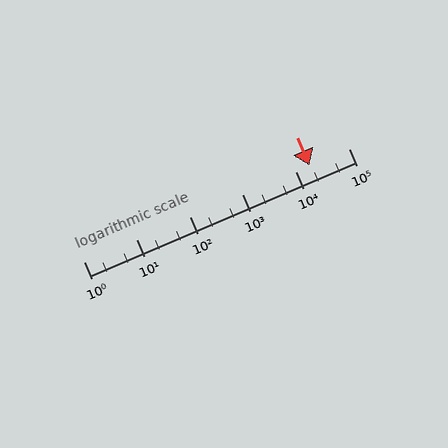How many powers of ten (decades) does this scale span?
The scale spans 5 decades, from 1 to 100000.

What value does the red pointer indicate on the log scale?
The pointer indicates approximately 18000.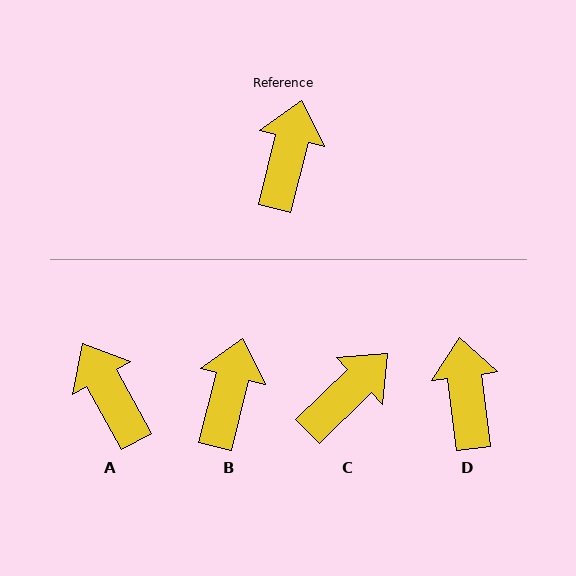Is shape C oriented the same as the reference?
No, it is off by about 31 degrees.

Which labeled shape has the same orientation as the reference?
B.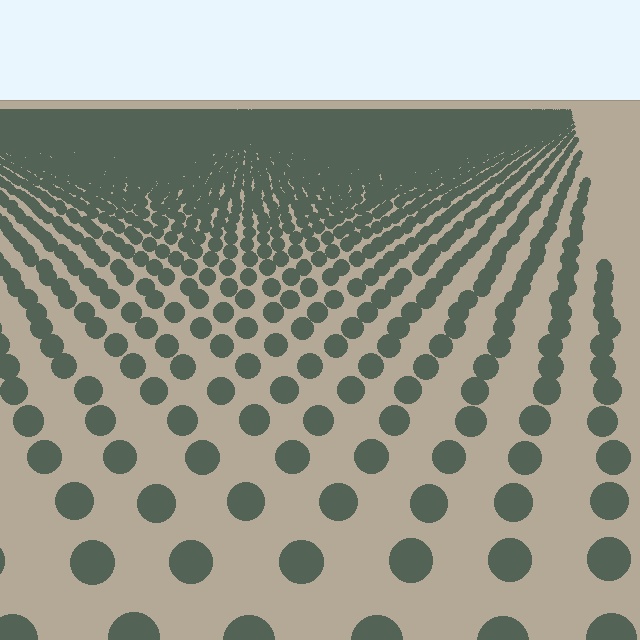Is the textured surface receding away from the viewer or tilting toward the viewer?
The surface is receding away from the viewer. Texture elements get smaller and denser toward the top.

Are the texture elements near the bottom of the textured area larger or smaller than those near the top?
Larger. Near the bottom, elements are closer to the viewer and appear at a bigger on-screen size.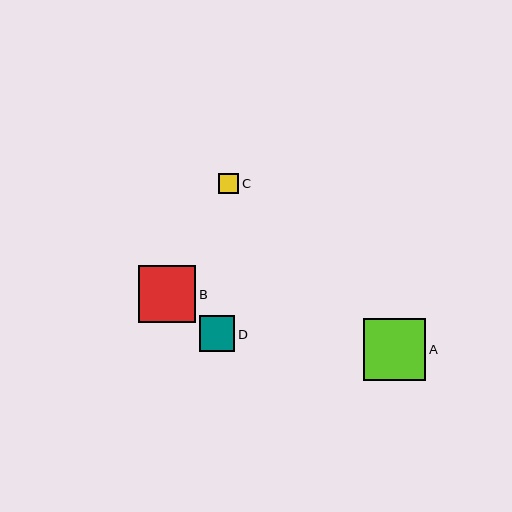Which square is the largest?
Square A is the largest with a size of approximately 62 pixels.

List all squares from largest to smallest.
From largest to smallest: A, B, D, C.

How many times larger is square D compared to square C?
Square D is approximately 1.7 times the size of square C.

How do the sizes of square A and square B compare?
Square A and square B are approximately the same size.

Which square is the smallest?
Square C is the smallest with a size of approximately 21 pixels.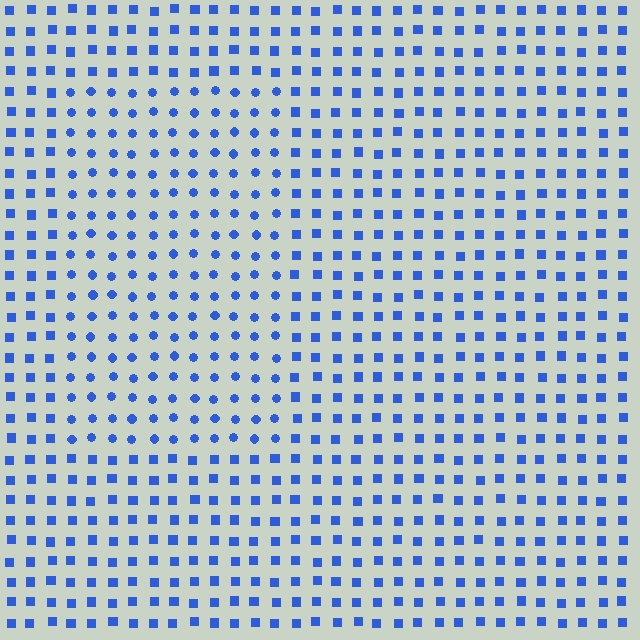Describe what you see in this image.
The image is filled with small blue elements arranged in a uniform grid. A rectangle-shaped region contains circles, while the surrounding area contains squares. The boundary is defined purely by the change in element shape.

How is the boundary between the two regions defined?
The boundary is defined by a change in element shape: circles inside vs. squares outside. All elements share the same color and spacing.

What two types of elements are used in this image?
The image uses circles inside the rectangle region and squares outside it.